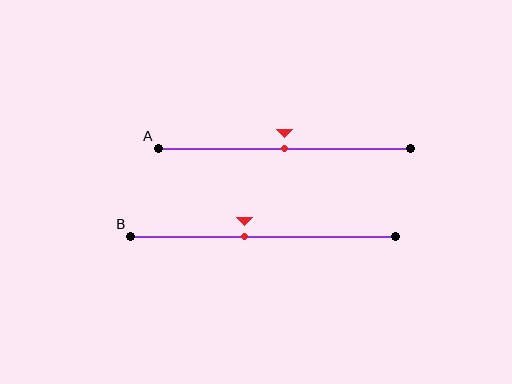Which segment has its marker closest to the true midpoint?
Segment A has its marker closest to the true midpoint.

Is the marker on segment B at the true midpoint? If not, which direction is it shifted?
No, the marker on segment B is shifted to the left by about 7% of the segment length.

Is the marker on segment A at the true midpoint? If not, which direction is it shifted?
Yes, the marker on segment A is at the true midpoint.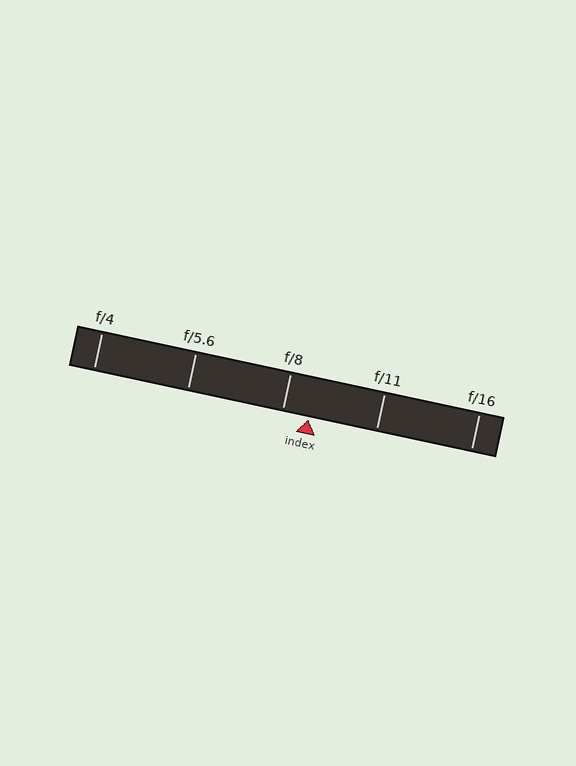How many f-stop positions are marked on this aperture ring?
There are 5 f-stop positions marked.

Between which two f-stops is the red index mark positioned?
The index mark is between f/8 and f/11.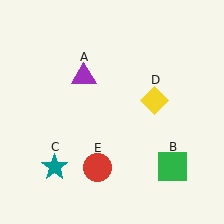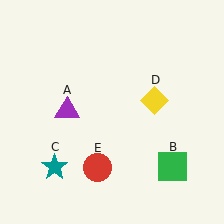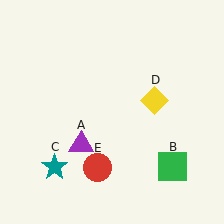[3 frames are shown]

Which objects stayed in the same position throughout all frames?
Green square (object B) and teal star (object C) and yellow diamond (object D) and red circle (object E) remained stationary.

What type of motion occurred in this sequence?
The purple triangle (object A) rotated counterclockwise around the center of the scene.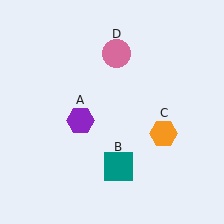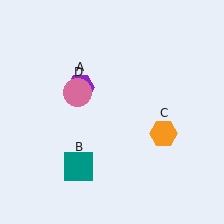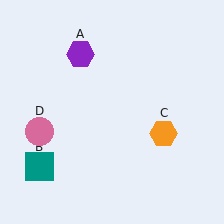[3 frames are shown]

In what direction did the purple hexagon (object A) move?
The purple hexagon (object A) moved up.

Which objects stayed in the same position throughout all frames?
Orange hexagon (object C) remained stationary.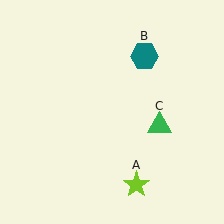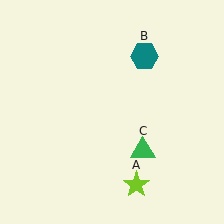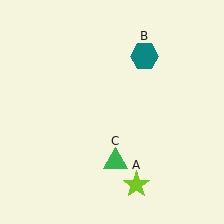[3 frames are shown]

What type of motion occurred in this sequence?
The green triangle (object C) rotated clockwise around the center of the scene.